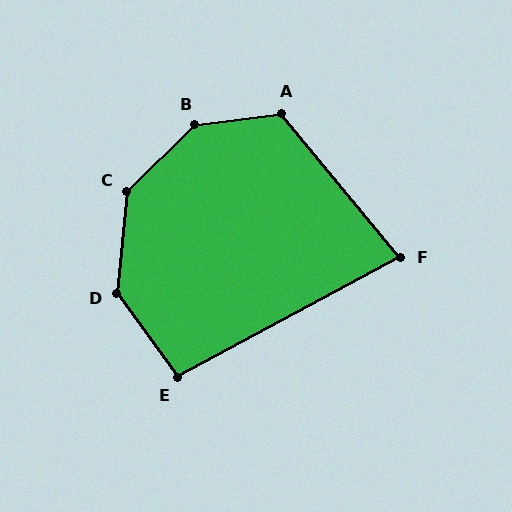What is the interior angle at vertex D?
Approximately 138 degrees (obtuse).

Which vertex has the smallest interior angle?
F, at approximately 79 degrees.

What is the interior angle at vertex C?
Approximately 140 degrees (obtuse).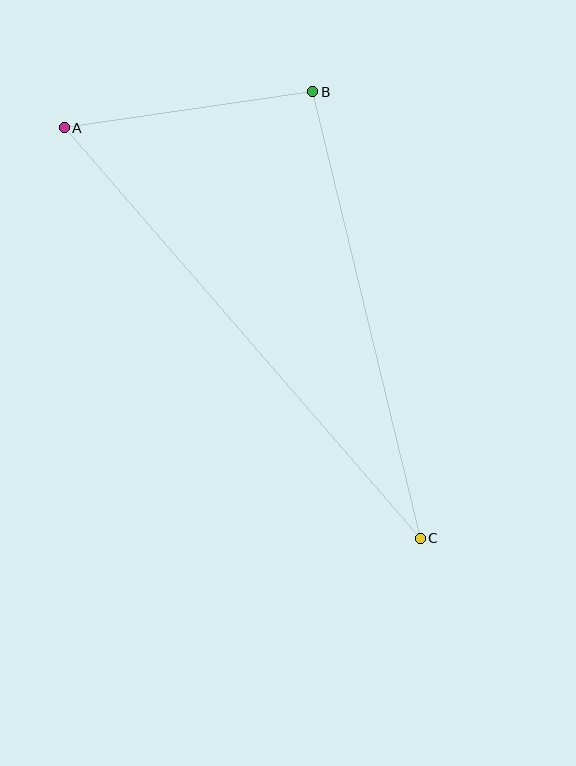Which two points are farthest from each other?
Points A and C are farthest from each other.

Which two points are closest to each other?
Points A and B are closest to each other.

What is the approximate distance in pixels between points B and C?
The distance between B and C is approximately 459 pixels.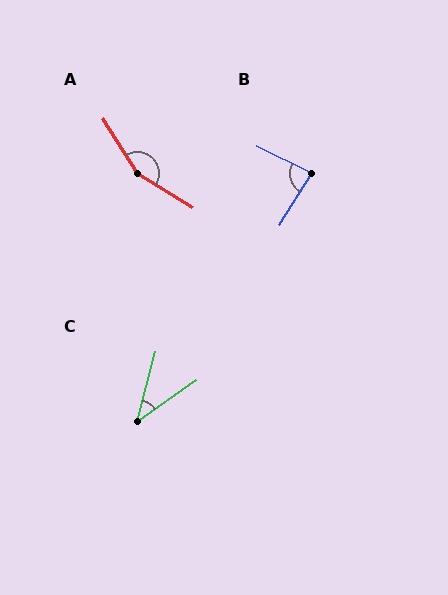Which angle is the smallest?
C, at approximately 40 degrees.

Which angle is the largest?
A, at approximately 153 degrees.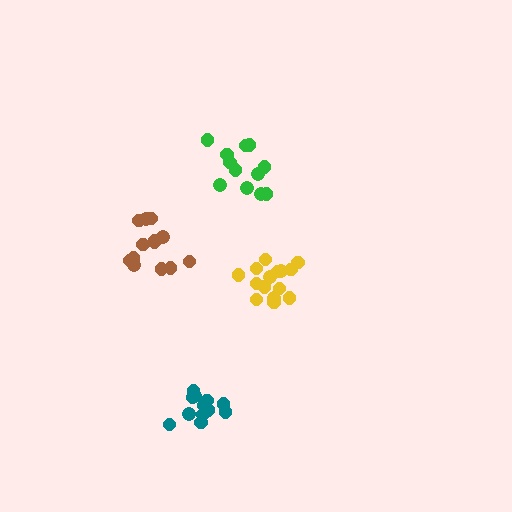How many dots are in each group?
Group 1: 15 dots, Group 2: 13 dots, Group 3: 12 dots, Group 4: 12 dots (52 total).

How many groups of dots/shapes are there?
There are 4 groups.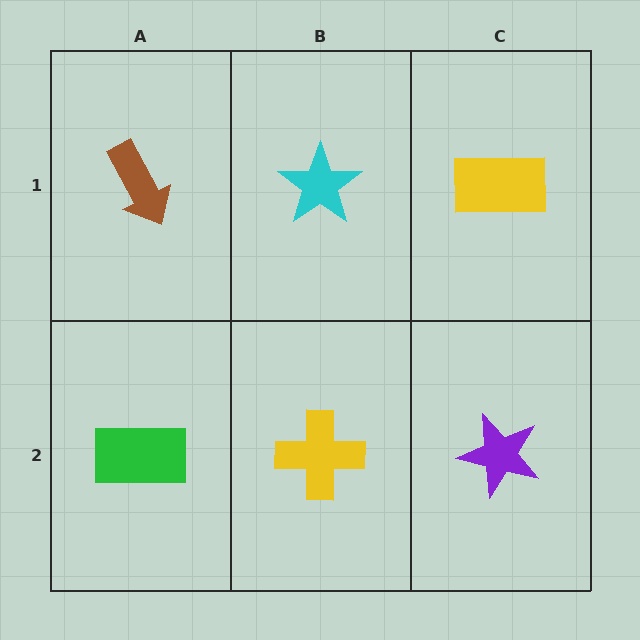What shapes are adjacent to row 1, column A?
A green rectangle (row 2, column A), a cyan star (row 1, column B).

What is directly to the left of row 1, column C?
A cyan star.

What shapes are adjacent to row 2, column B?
A cyan star (row 1, column B), a green rectangle (row 2, column A), a purple star (row 2, column C).